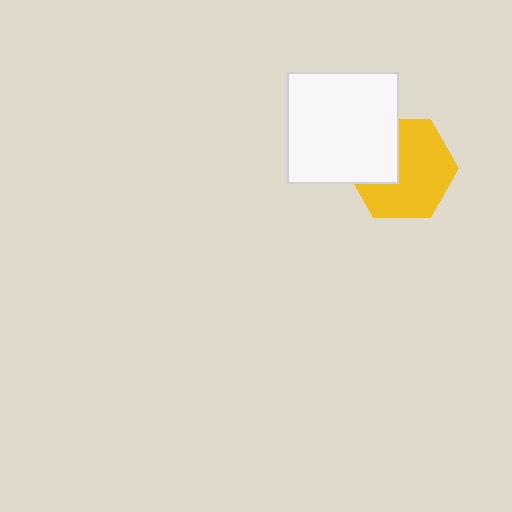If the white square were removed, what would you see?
You would see the complete yellow hexagon.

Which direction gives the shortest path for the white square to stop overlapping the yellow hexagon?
Moving toward the upper-left gives the shortest separation.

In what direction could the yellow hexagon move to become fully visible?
The yellow hexagon could move toward the lower-right. That would shift it out from behind the white square entirely.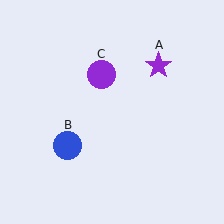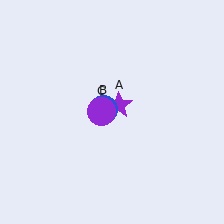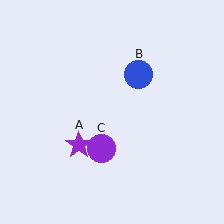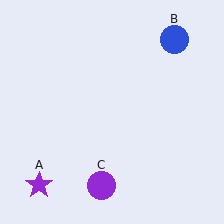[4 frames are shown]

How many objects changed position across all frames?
3 objects changed position: purple star (object A), blue circle (object B), purple circle (object C).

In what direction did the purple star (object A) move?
The purple star (object A) moved down and to the left.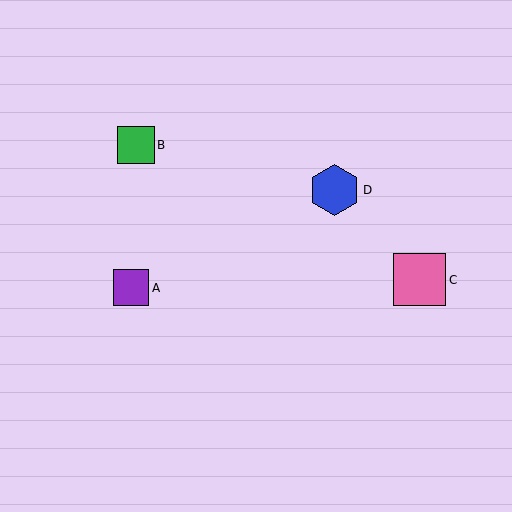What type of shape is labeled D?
Shape D is a blue hexagon.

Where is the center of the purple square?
The center of the purple square is at (131, 288).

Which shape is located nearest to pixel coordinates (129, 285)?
The purple square (labeled A) at (131, 288) is nearest to that location.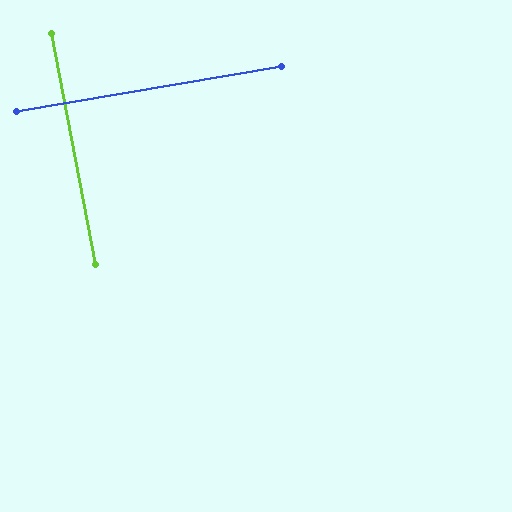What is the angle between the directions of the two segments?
Approximately 89 degrees.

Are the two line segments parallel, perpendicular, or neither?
Perpendicular — they meet at approximately 89°.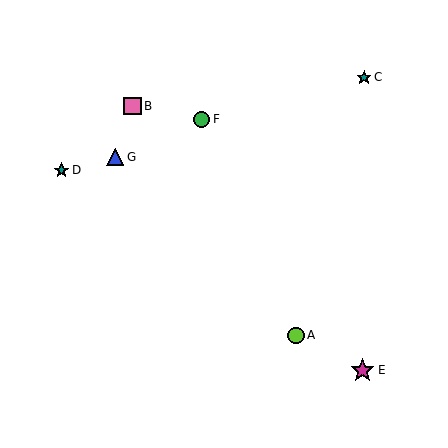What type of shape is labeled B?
Shape B is a pink square.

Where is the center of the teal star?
The center of the teal star is at (364, 77).